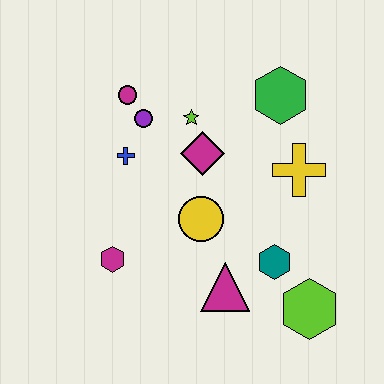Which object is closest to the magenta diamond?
The lime star is closest to the magenta diamond.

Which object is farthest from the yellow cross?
The magenta hexagon is farthest from the yellow cross.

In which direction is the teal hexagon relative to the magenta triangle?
The teal hexagon is to the right of the magenta triangle.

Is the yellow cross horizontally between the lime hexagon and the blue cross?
Yes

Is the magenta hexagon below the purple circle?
Yes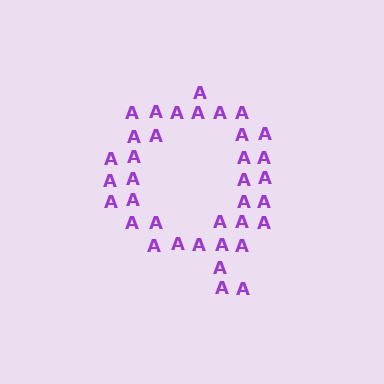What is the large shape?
The large shape is the letter Q.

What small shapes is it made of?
It is made of small letter A's.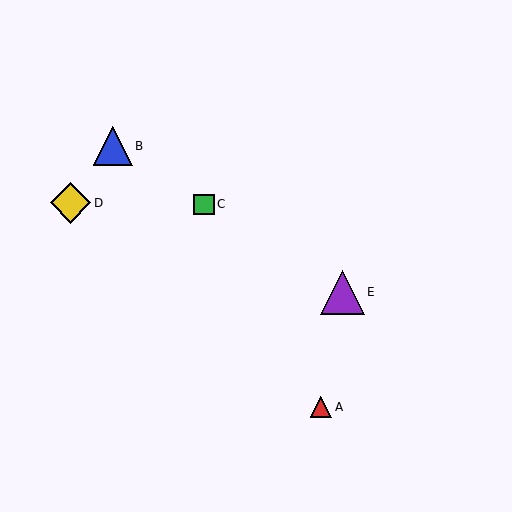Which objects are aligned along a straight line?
Objects B, C, E are aligned along a straight line.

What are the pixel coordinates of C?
Object C is at (204, 204).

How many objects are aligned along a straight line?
3 objects (B, C, E) are aligned along a straight line.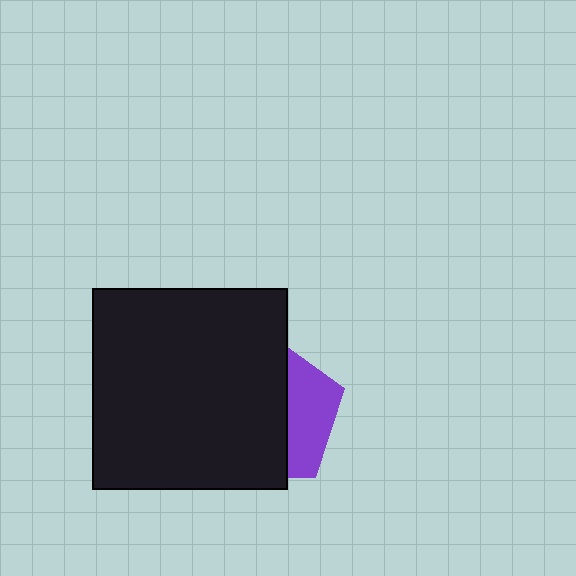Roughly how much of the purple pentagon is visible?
A small part of it is visible (roughly 33%).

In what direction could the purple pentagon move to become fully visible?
The purple pentagon could move right. That would shift it out from behind the black rectangle entirely.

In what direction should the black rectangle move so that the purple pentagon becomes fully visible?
The black rectangle should move left. That is the shortest direction to clear the overlap and leave the purple pentagon fully visible.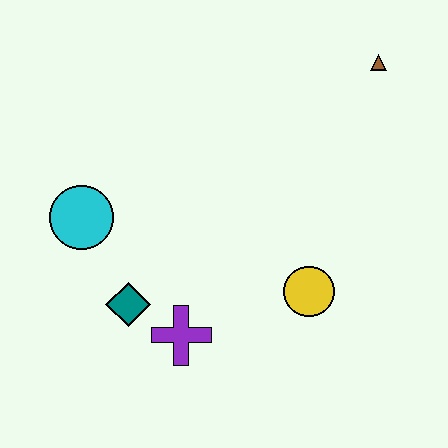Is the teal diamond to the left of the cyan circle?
No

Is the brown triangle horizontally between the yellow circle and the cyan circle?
No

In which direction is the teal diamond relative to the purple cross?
The teal diamond is to the left of the purple cross.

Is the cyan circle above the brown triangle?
No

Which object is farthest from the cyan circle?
The brown triangle is farthest from the cyan circle.